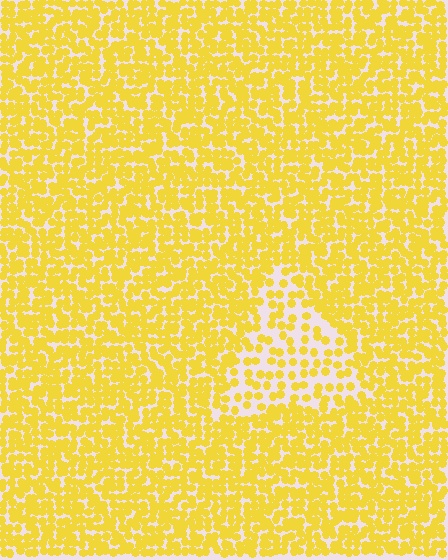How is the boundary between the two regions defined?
The boundary is defined by a change in element density (approximately 2.2x ratio). All elements are the same color, size, and shape.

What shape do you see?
I see a triangle.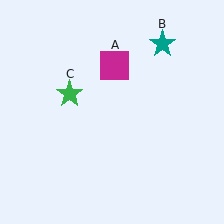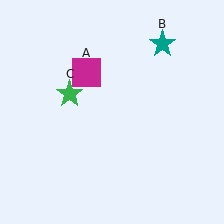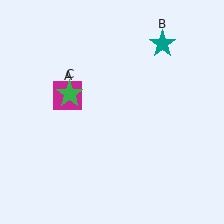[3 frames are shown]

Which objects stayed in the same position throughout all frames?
Teal star (object B) and green star (object C) remained stationary.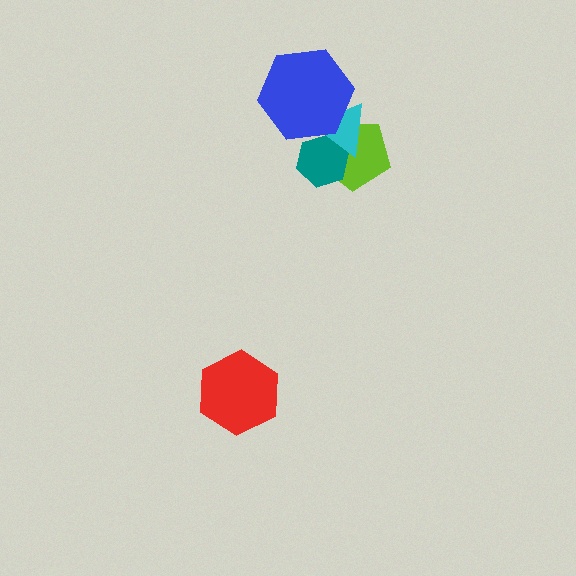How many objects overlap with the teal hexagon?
3 objects overlap with the teal hexagon.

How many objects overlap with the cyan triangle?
3 objects overlap with the cyan triangle.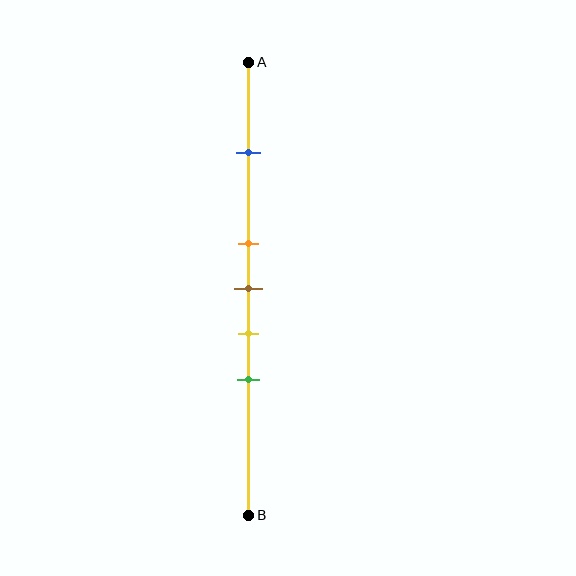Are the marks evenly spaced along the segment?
No, the marks are not evenly spaced.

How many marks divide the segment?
There are 5 marks dividing the segment.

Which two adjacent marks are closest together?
The orange and brown marks are the closest adjacent pair.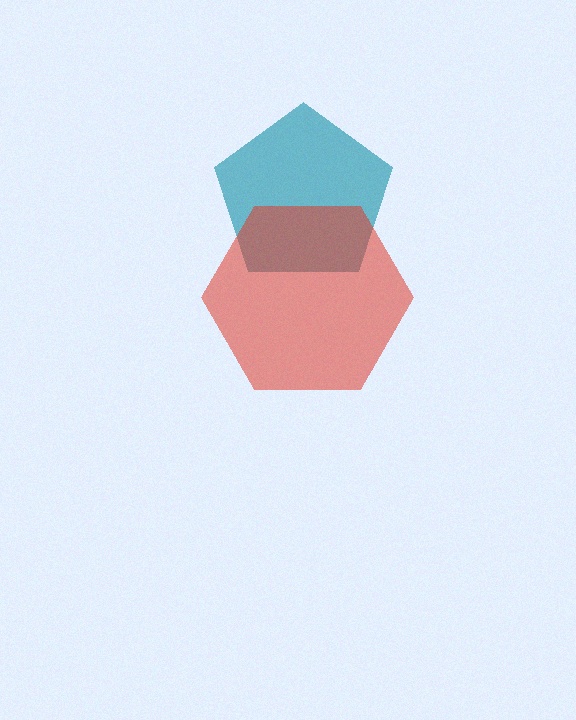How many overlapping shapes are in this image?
There are 2 overlapping shapes in the image.